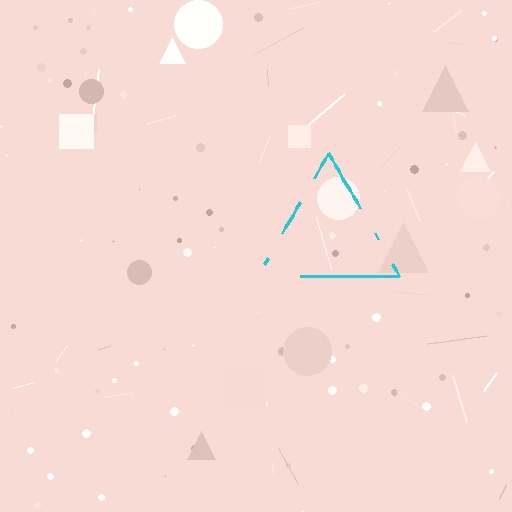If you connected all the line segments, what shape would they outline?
They would outline a triangle.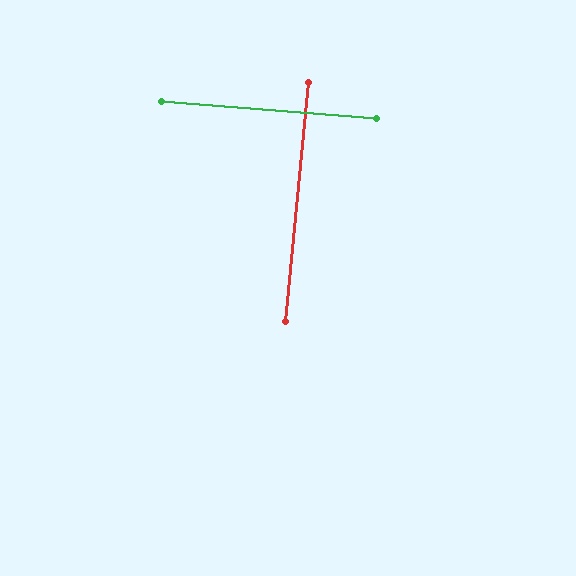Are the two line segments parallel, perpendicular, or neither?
Perpendicular — they meet at approximately 89°.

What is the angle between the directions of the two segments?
Approximately 89 degrees.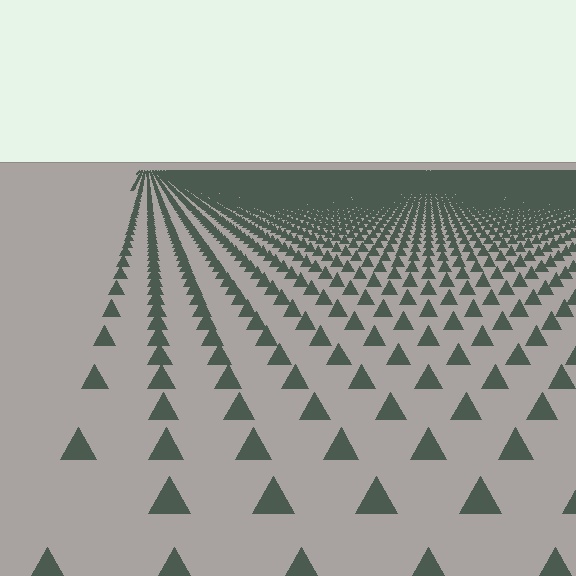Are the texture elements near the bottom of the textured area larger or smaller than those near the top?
Larger. Near the bottom, elements are closer to the viewer and appear at a bigger on-screen size.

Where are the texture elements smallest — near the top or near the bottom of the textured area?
Near the top.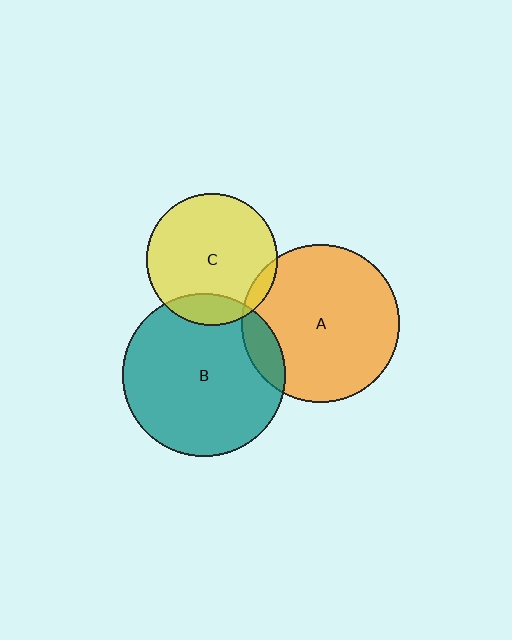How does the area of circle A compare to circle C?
Approximately 1.4 times.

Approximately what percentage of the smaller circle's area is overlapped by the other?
Approximately 15%.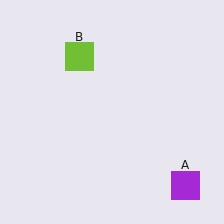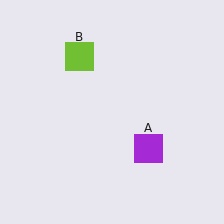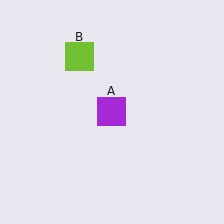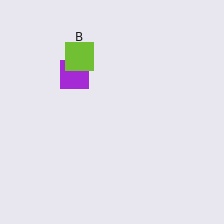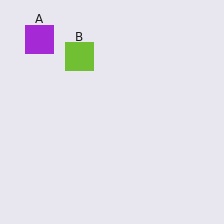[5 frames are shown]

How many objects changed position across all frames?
1 object changed position: purple square (object A).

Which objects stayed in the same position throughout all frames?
Lime square (object B) remained stationary.